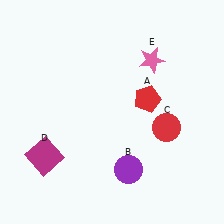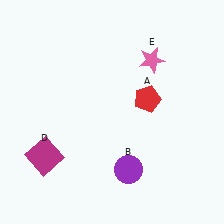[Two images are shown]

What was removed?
The red circle (C) was removed in Image 2.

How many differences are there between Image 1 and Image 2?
There is 1 difference between the two images.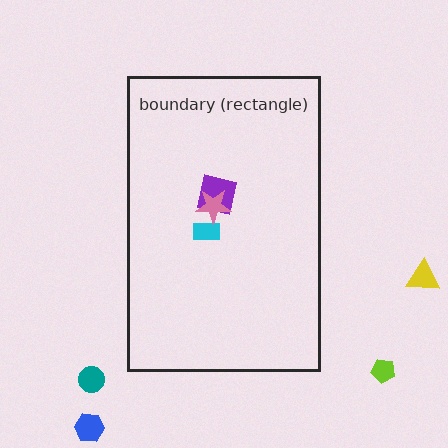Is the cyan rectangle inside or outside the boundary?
Inside.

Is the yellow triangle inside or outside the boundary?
Outside.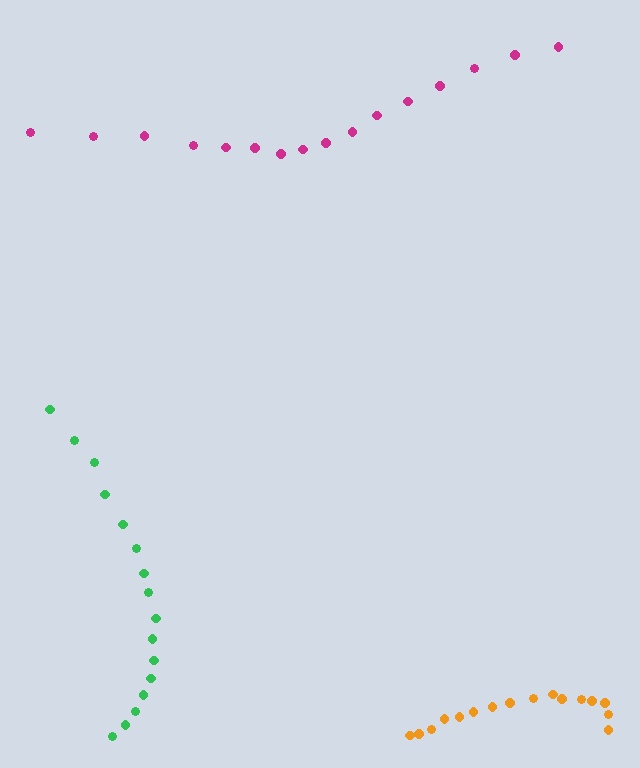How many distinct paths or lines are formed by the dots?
There are 3 distinct paths.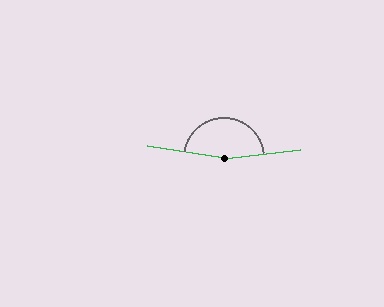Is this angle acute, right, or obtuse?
It is obtuse.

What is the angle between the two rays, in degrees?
Approximately 165 degrees.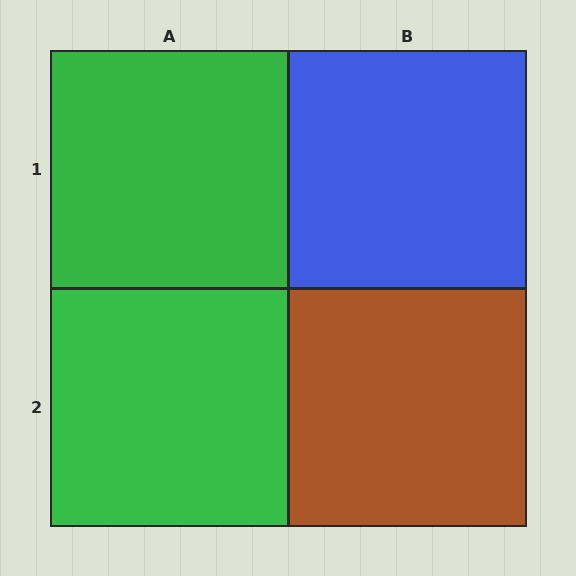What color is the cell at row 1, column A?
Green.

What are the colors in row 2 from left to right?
Green, brown.